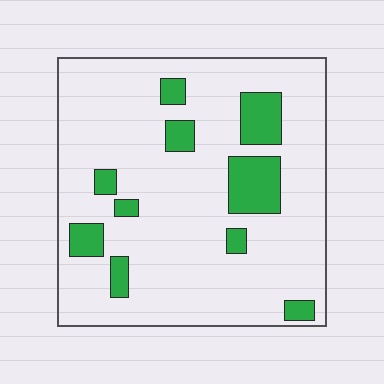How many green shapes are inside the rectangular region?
10.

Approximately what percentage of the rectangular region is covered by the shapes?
Approximately 15%.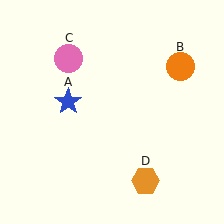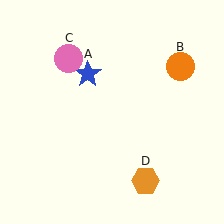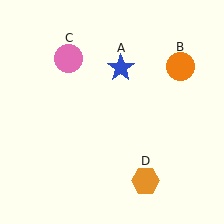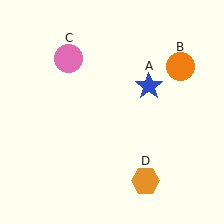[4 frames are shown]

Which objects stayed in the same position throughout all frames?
Orange circle (object B) and pink circle (object C) and orange hexagon (object D) remained stationary.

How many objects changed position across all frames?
1 object changed position: blue star (object A).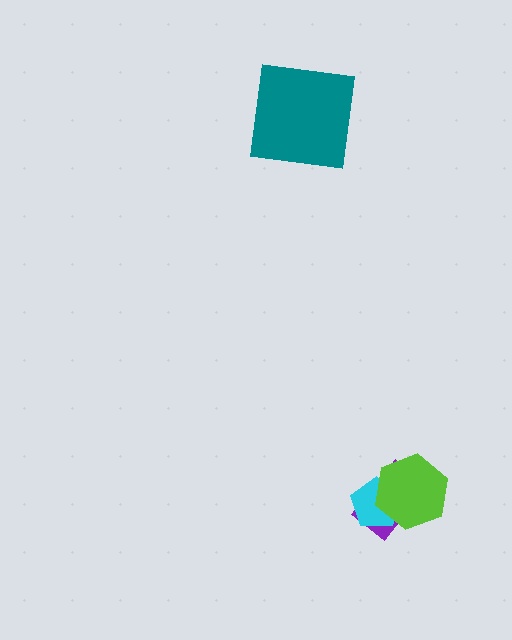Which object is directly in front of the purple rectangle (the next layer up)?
The cyan pentagon is directly in front of the purple rectangle.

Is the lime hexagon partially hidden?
No, no other shape covers it.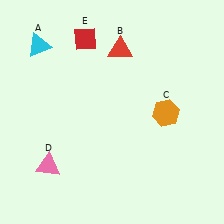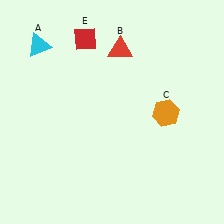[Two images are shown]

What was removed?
The pink triangle (D) was removed in Image 2.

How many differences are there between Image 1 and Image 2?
There is 1 difference between the two images.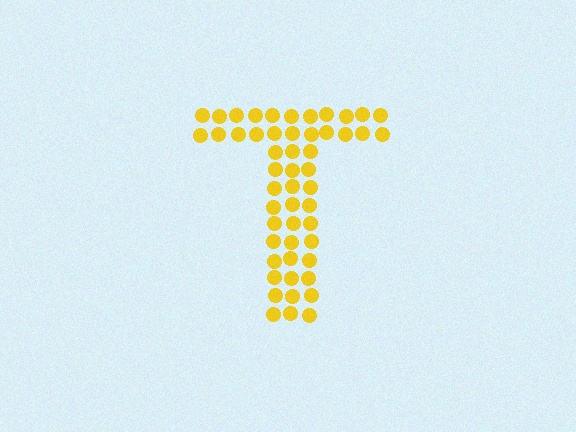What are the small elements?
The small elements are circles.